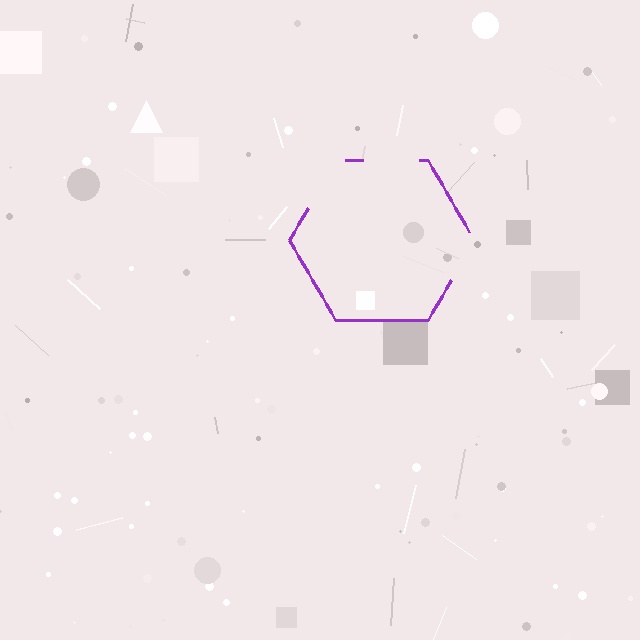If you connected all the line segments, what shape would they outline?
They would outline a hexagon.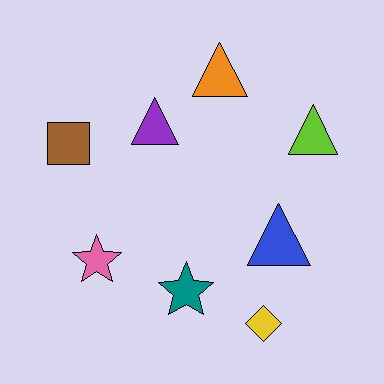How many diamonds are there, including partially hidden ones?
There is 1 diamond.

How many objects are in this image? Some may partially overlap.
There are 8 objects.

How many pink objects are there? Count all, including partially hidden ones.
There is 1 pink object.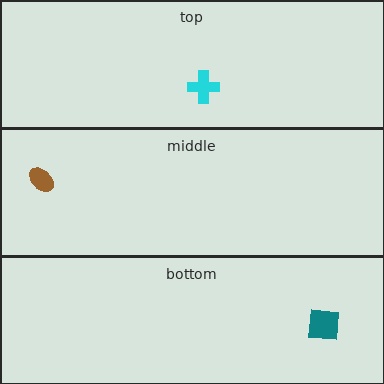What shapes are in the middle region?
The brown ellipse.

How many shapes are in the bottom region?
1.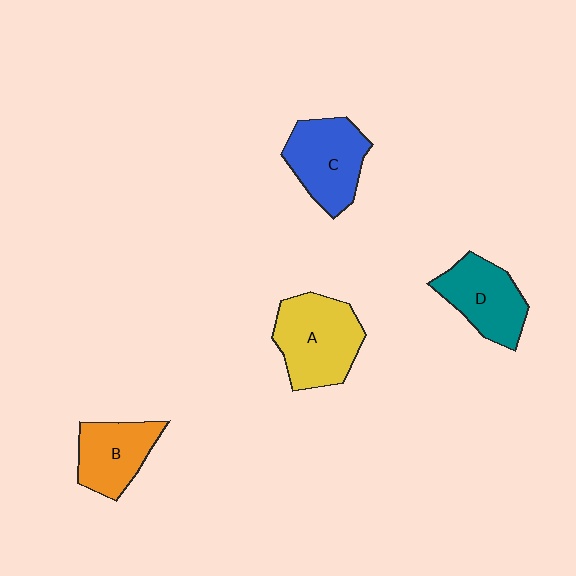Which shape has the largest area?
Shape A (yellow).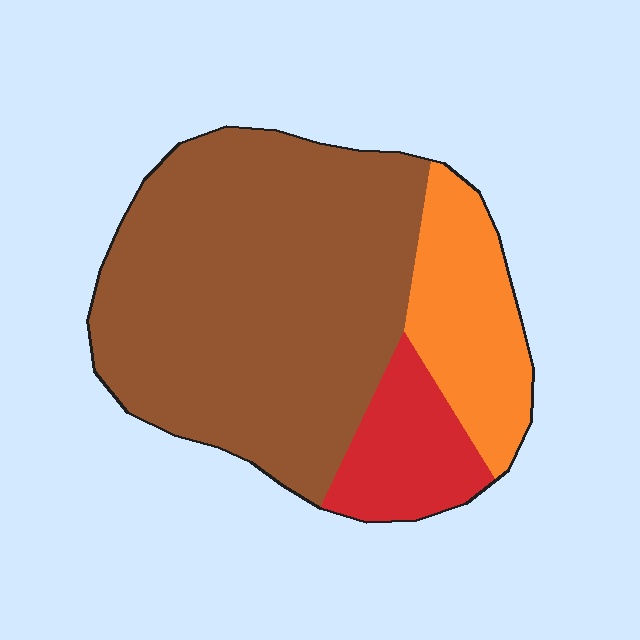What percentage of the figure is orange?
Orange takes up less than a quarter of the figure.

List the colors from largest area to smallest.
From largest to smallest: brown, orange, red.